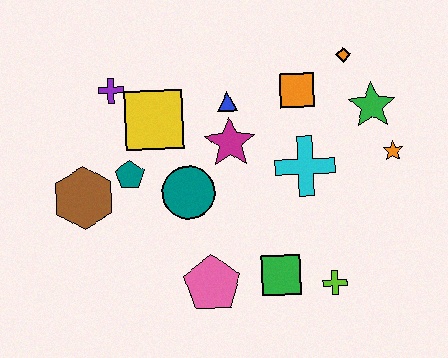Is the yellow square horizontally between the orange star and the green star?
No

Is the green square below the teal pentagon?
Yes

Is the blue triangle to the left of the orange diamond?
Yes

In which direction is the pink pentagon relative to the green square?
The pink pentagon is to the left of the green square.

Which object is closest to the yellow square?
The purple cross is closest to the yellow square.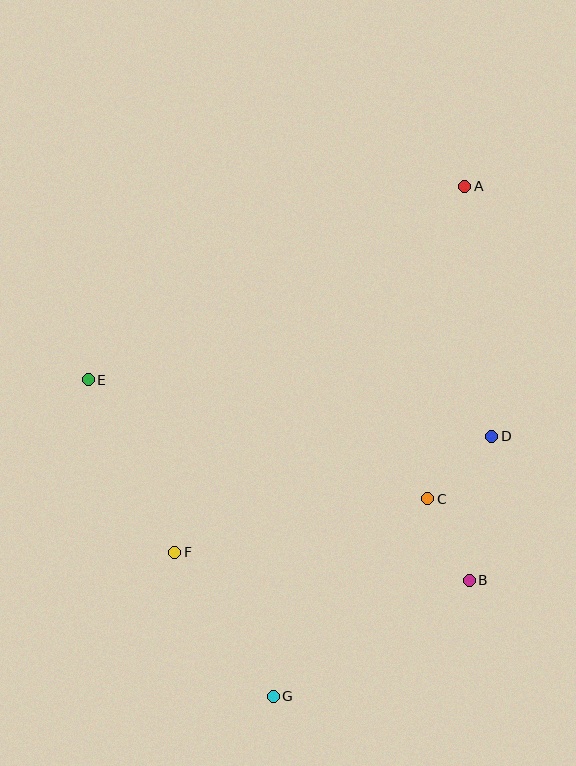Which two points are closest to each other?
Points C and D are closest to each other.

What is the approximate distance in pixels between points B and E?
The distance between B and E is approximately 430 pixels.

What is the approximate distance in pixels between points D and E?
The distance between D and E is approximately 407 pixels.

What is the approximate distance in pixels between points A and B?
The distance between A and B is approximately 394 pixels.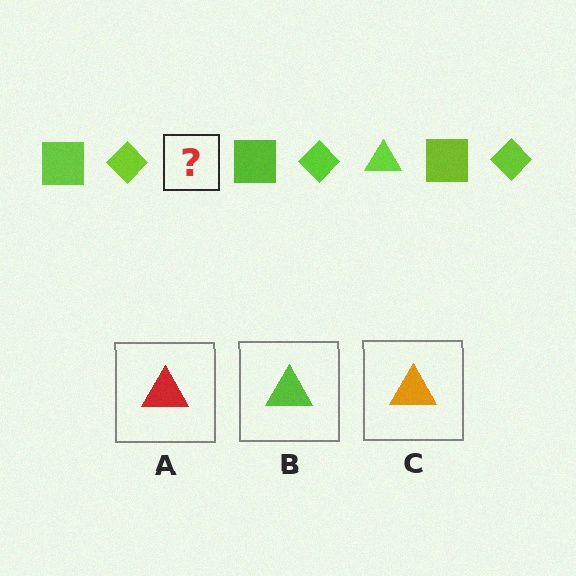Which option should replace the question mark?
Option B.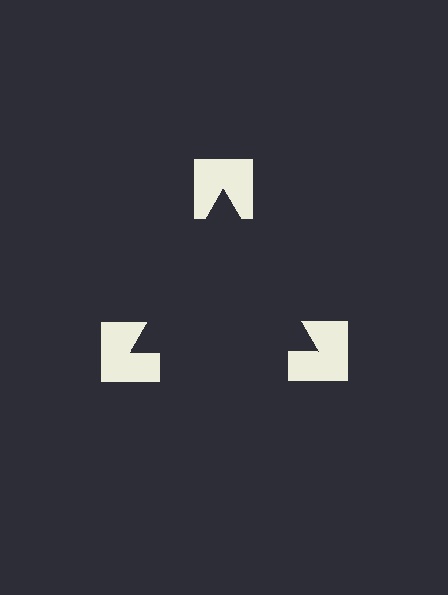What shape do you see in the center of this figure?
An illusory triangle — its edges are inferred from the aligned wedge cuts in the notched squares, not physically drawn.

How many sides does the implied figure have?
3 sides.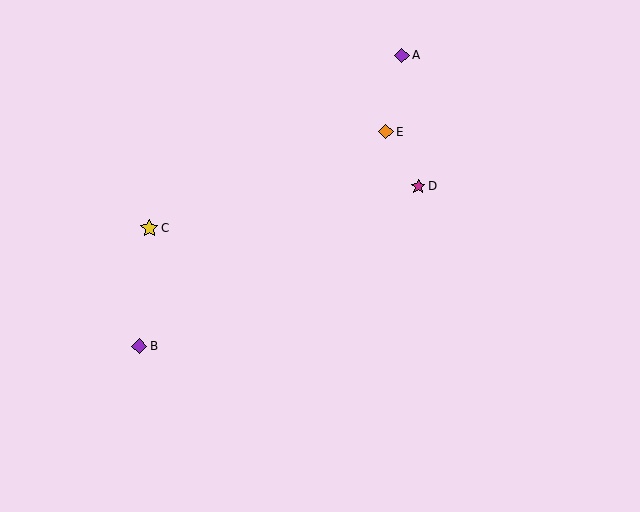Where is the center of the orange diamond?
The center of the orange diamond is at (386, 132).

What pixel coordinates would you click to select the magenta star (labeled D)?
Click at (418, 186) to select the magenta star D.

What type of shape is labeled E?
Shape E is an orange diamond.